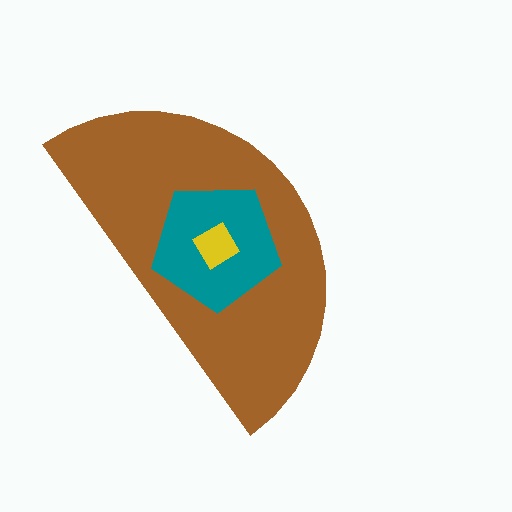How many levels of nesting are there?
3.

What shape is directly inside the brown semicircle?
The teal pentagon.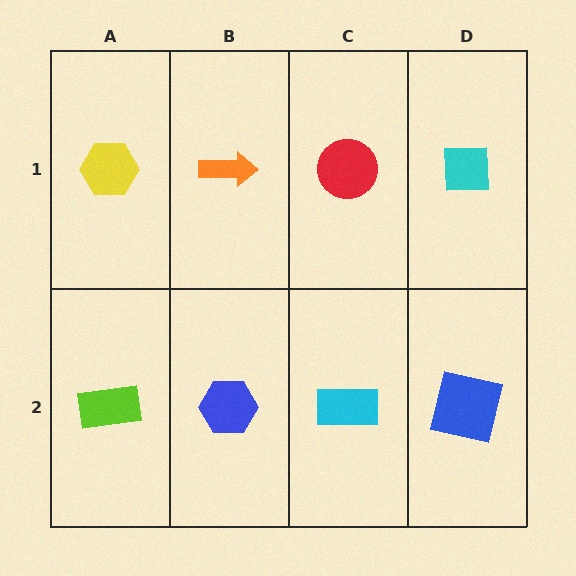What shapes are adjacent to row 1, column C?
A cyan rectangle (row 2, column C), an orange arrow (row 1, column B), a cyan square (row 1, column D).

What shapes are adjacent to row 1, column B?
A blue hexagon (row 2, column B), a yellow hexagon (row 1, column A), a red circle (row 1, column C).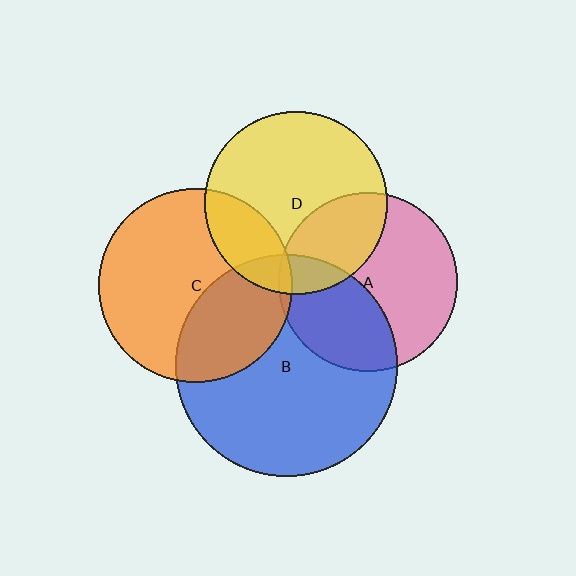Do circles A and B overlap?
Yes.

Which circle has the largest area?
Circle B (blue).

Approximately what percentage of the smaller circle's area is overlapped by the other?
Approximately 35%.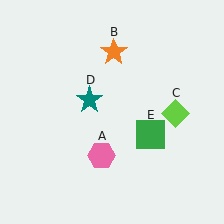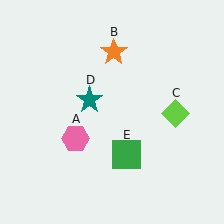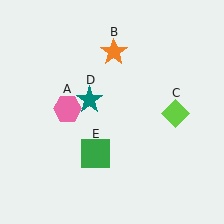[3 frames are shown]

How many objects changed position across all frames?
2 objects changed position: pink hexagon (object A), green square (object E).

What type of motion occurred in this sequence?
The pink hexagon (object A), green square (object E) rotated clockwise around the center of the scene.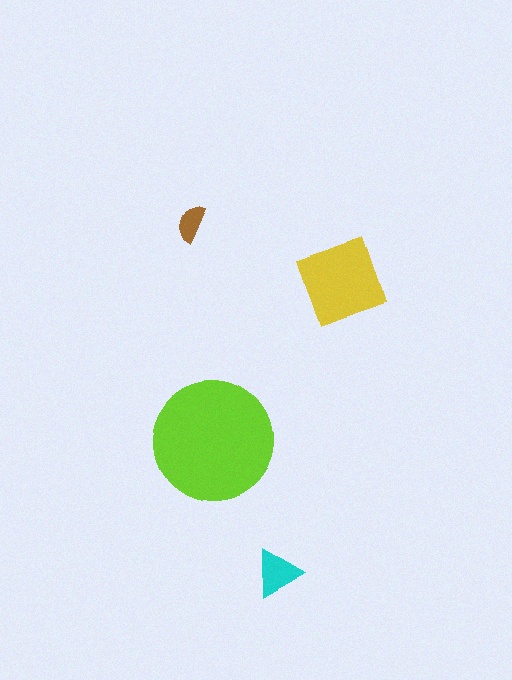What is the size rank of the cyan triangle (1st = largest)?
3rd.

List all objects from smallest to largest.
The brown semicircle, the cyan triangle, the yellow diamond, the lime circle.